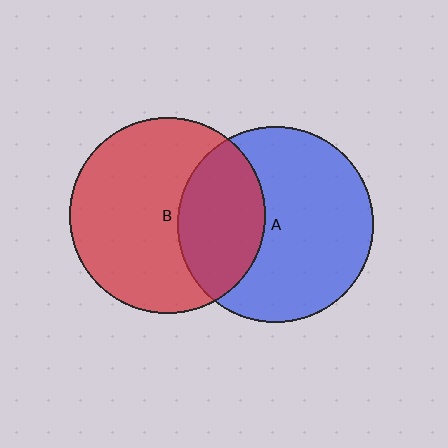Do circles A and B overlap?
Yes.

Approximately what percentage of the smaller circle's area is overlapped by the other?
Approximately 35%.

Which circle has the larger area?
Circle B (red).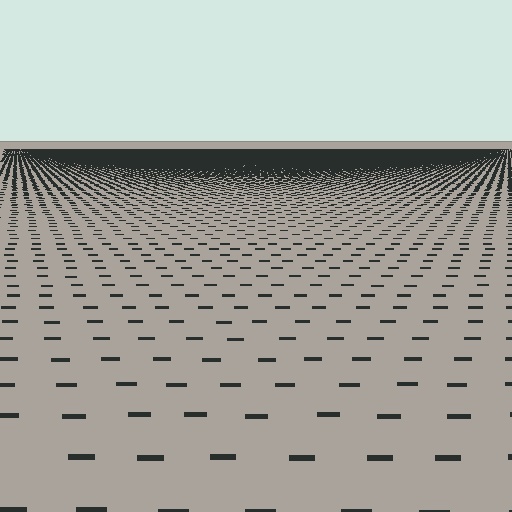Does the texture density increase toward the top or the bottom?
Density increases toward the top.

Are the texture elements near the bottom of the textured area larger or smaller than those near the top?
Larger. Near the bottom, elements are closer to the viewer and appear at a bigger on-screen size.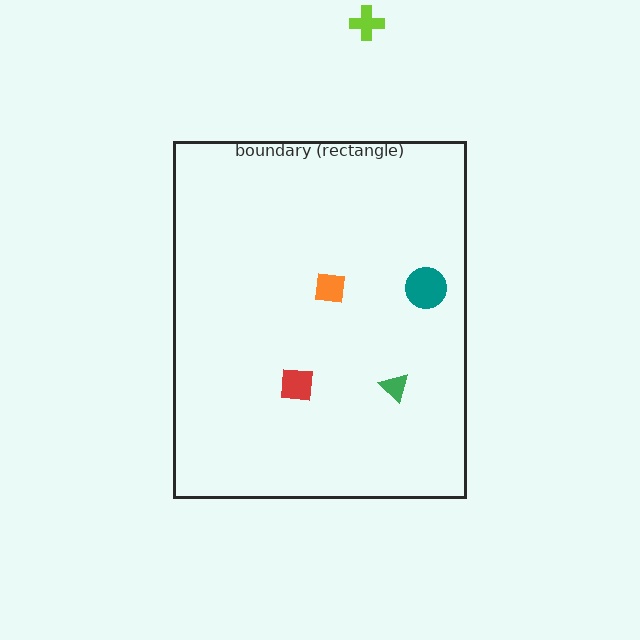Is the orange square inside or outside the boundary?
Inside.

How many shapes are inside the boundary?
4 inside, 1 outside.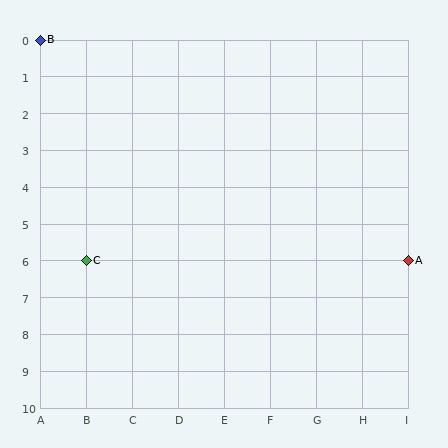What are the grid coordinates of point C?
Point C is at grid coordinates (B, 6).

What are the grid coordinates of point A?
Point A is at grid coordinates (I, 6).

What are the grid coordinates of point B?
Point B is at grid coordinates (A, 0).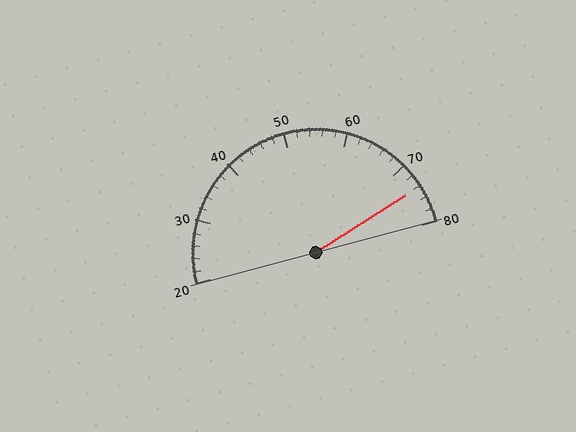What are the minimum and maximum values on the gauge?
The gauge ranges from 20 to 80.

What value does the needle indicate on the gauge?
The needle indicates approximately 74.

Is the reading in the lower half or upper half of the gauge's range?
The reading is in the upper half of the range (20 to 80).